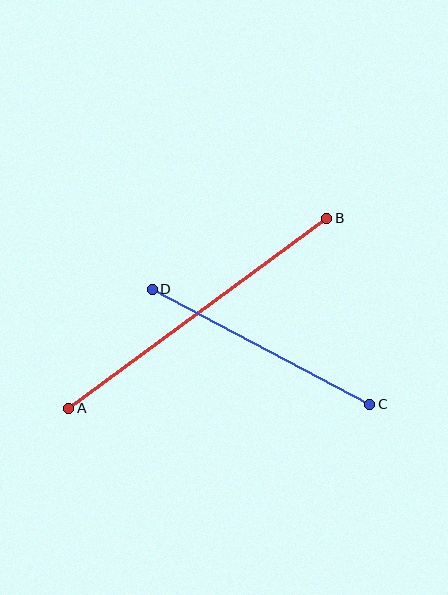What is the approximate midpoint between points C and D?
The midpoint is at approximately (261, 347) pixels.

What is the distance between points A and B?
The distance is approximately 320 pixels.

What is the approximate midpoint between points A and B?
The midpoint is at approximately (198, 313) pixels.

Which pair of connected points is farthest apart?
Points A and B are farthest apart.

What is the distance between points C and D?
The distance is approximately 246 pixels.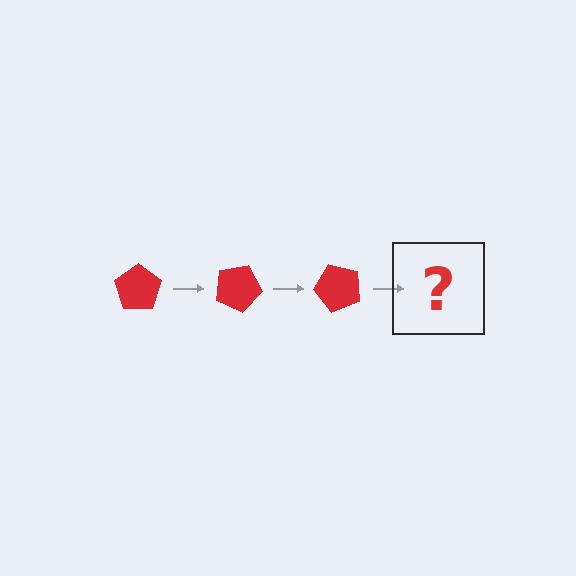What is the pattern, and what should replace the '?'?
The pattern is that the pentagon rotates 25 degrees each step. The '?' should be a red pentagon rotated 75 degrees.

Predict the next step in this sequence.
The next step is a red pentagon rotated 75 degrees.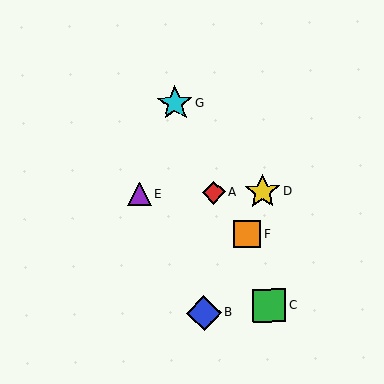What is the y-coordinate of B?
Object B is at y≈313.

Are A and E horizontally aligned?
Yes, both are at y≈193.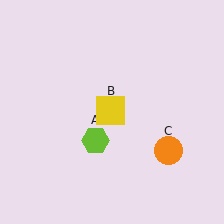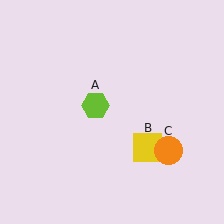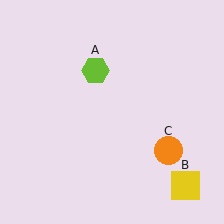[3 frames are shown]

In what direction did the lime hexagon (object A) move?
The lime hexagon (object A) moved up.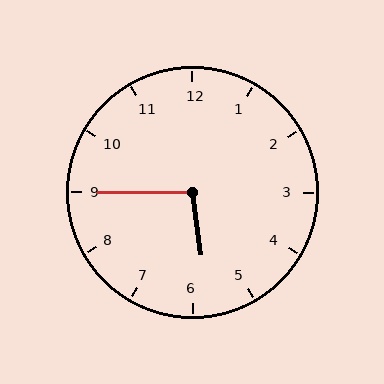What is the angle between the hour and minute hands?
Approximately 98 degrees.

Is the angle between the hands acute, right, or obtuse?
It is obtuse.